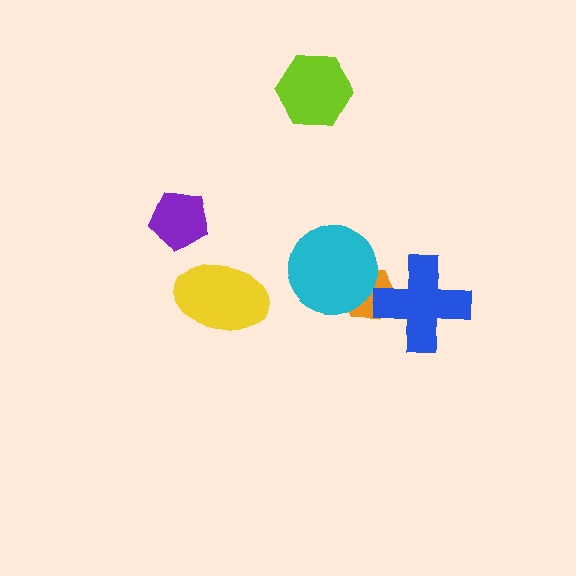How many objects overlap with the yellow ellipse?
0 objects overlap with the yellow ellipse.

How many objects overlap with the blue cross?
1 object overlaps with the blue cross.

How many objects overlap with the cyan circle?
1 object overlaps with the cyan circle.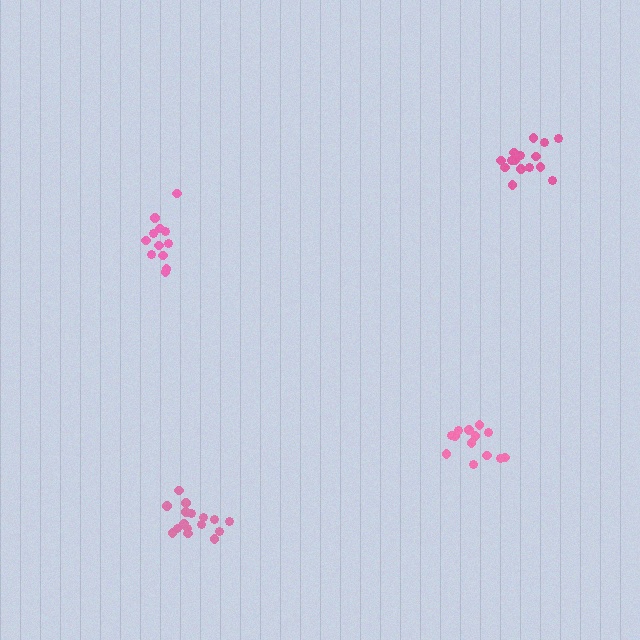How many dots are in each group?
Group 1: 13 dots, Group 2: 12 dots, Group 3: 15 dots, Group 4: 16 dots (56 total).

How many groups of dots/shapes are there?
There are 4 groups.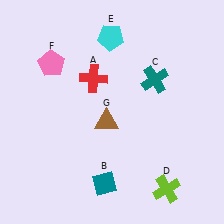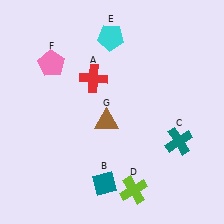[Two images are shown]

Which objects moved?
The objects that moved are: the teal cross (C), the lime cross (D).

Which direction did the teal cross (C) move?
The teal cross (C) moved down.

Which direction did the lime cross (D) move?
The lime cross (D) moved left.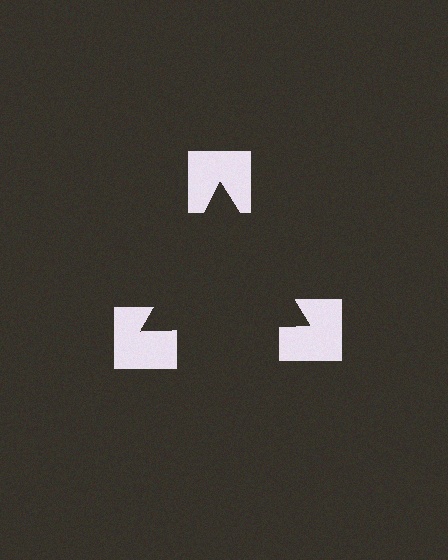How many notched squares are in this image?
There are 3 — one at each vertex of the illusory triangle.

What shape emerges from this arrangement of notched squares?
An illusory triangle — its edges are inferred from the aligned wedge cuts in the notched squares, not physically drawn.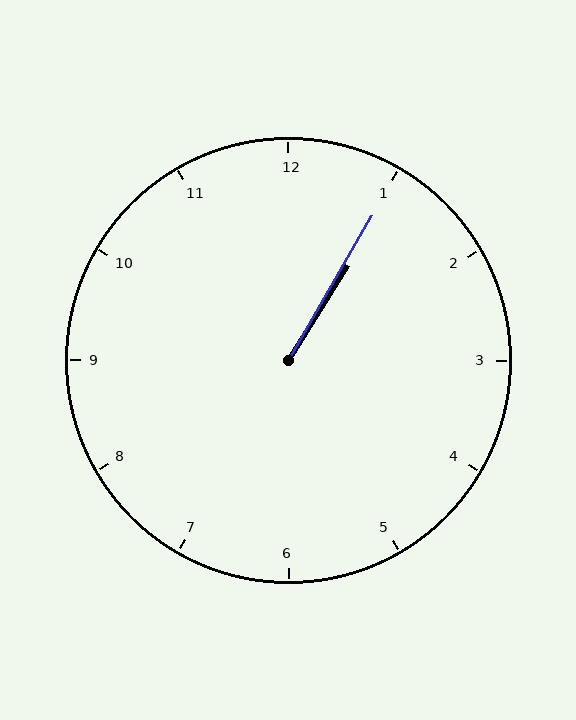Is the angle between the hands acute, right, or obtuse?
It is acute.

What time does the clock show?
1:05.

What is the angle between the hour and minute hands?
Approximately 2 degrees.